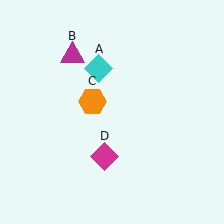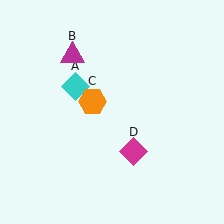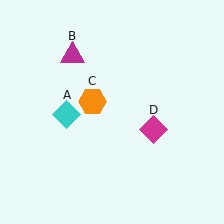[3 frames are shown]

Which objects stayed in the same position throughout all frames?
Magenta triangle (object B) and orange hexagon (object C) remained stationary.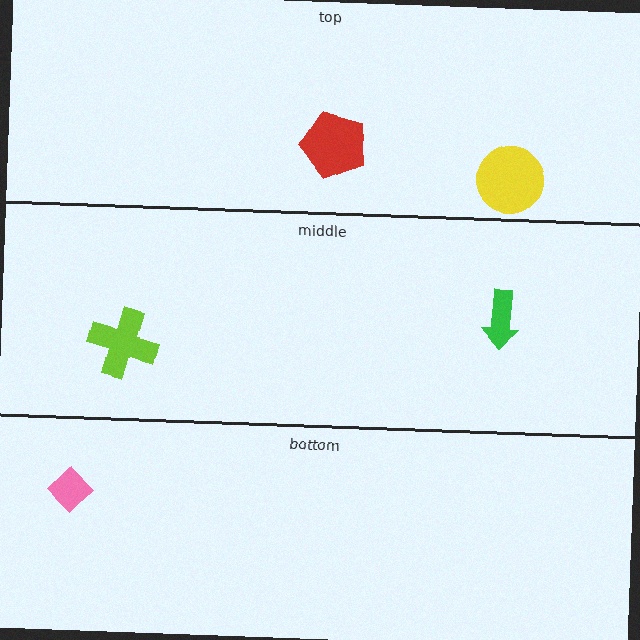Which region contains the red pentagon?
The top region.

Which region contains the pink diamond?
The bottom region.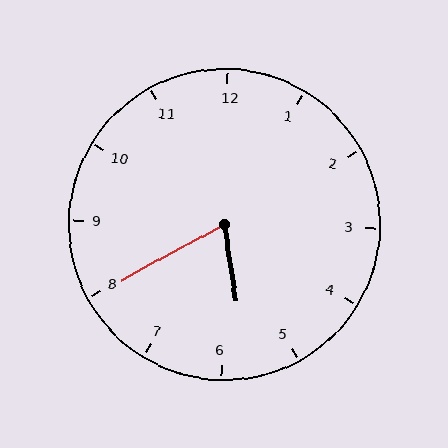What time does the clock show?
5:40.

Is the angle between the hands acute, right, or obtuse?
It is acute.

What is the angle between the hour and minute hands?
Approximately 70 degrees.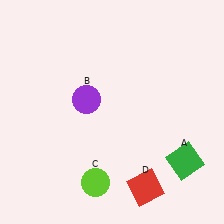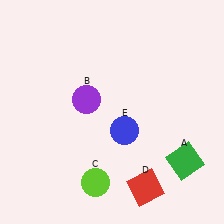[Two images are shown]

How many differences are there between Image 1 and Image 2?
There is 1 difference between the two images.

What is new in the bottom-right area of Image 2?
A blue circle (E) was added in the bottom-right area of Image 2.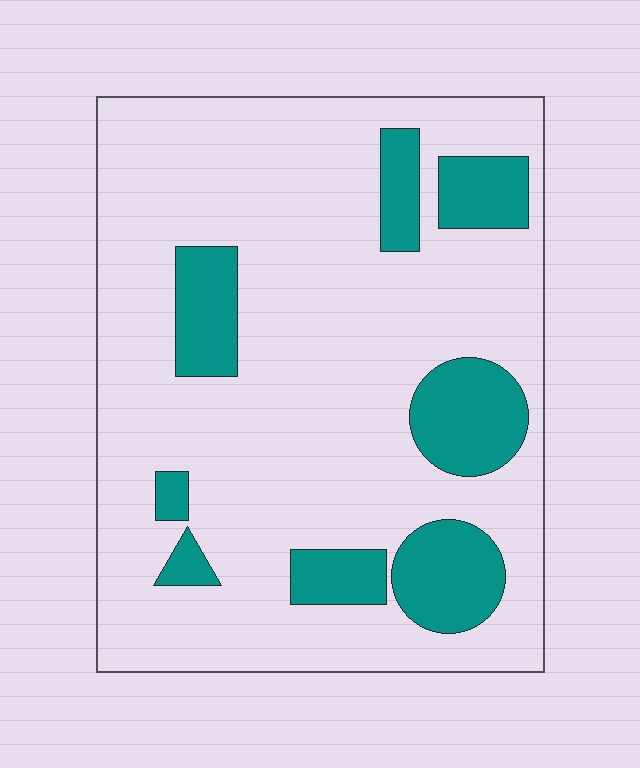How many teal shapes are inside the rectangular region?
8.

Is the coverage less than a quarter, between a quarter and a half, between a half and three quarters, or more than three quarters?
Less than a quarter.